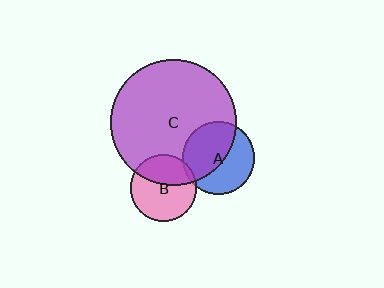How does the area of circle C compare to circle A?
Approximately 3.0 times.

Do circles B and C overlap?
Yes.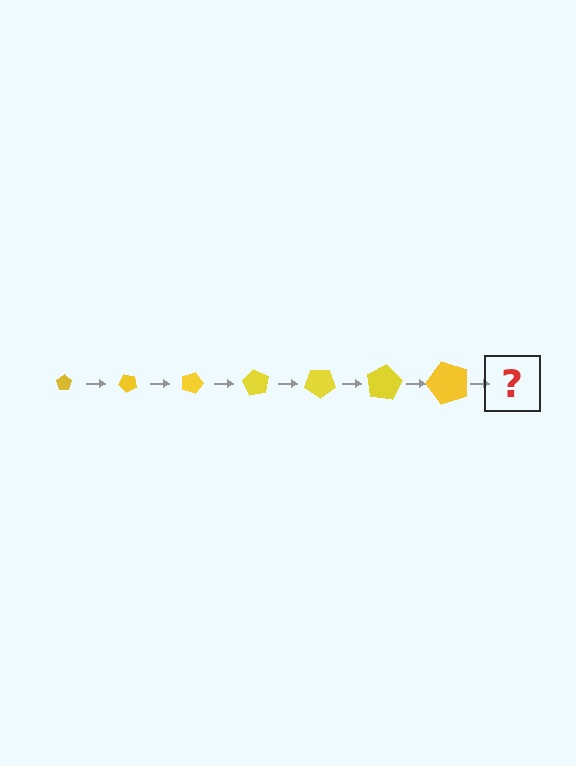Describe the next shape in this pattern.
It should be a pentagon, larger than the previous one and rotated 315 degrees from the start.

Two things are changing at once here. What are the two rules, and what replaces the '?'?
The two rules are that the pentagon grows larger each step and it rotates 45 degrees each step. The '?' should be a pentagon, larger than the previous one and rotated 315 degrees from the start.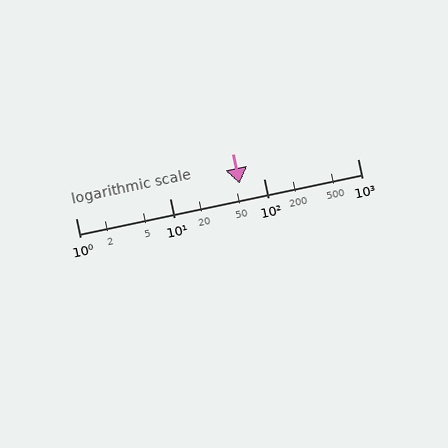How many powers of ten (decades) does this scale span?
The scale spans 3 decades, from 1 to 1000.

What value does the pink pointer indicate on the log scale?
The pointer indicates approximately 56.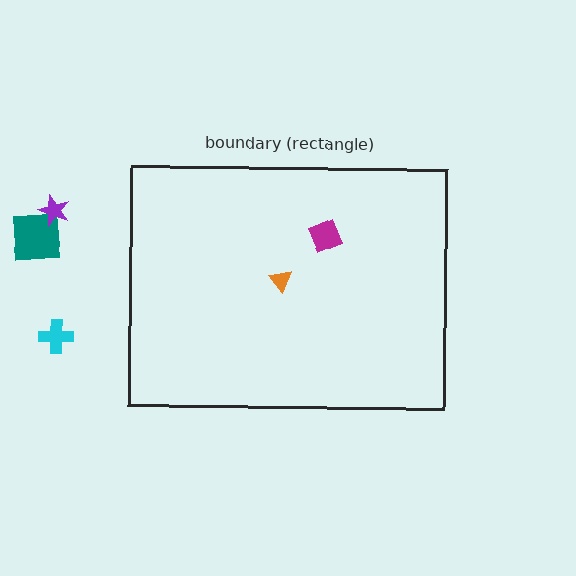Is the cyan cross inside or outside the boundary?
Outside.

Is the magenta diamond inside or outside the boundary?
Inside.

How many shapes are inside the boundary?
2 inside, 3 outside.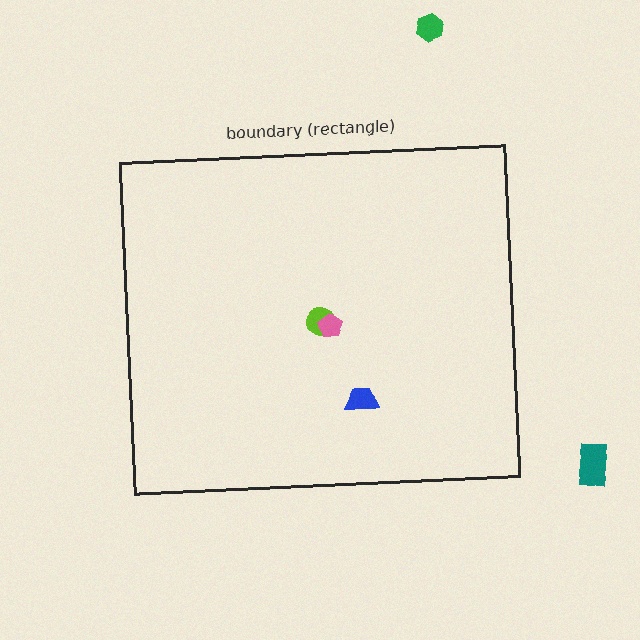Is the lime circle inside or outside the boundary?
Inside.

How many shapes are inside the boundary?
3 inside, 2 outside.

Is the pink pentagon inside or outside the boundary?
Inside.